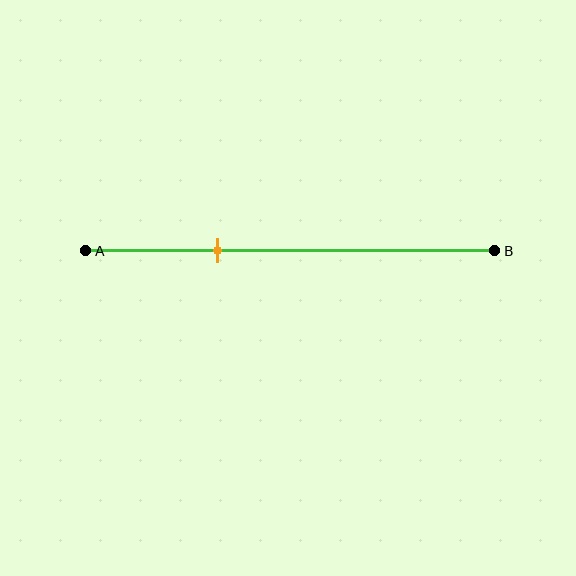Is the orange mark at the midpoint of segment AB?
No, the mark is at about 30% from A, not at the 50% midpoint.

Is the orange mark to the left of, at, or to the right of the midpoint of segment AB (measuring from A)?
The orange mark is to the left of the midpoint of segment AB.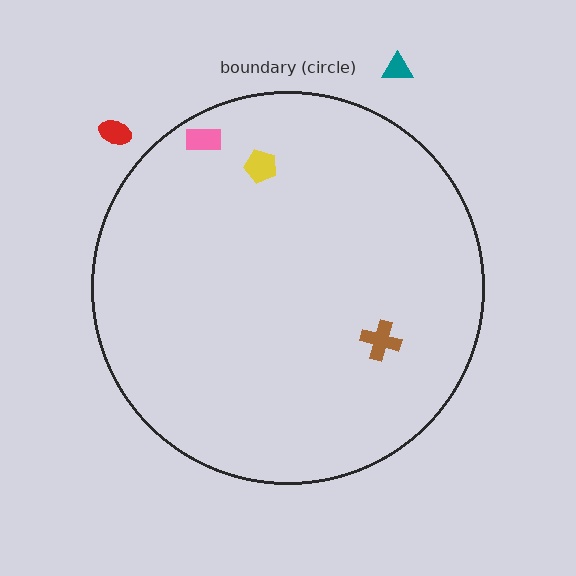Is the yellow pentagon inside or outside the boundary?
Inside.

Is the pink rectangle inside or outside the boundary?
Inside.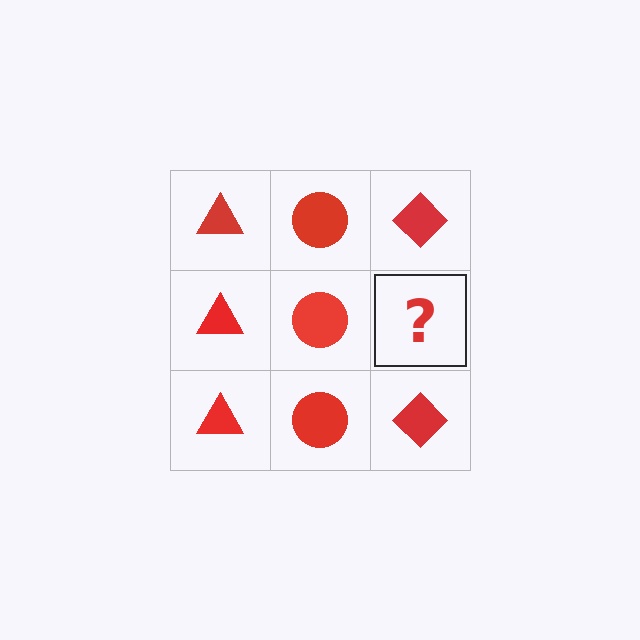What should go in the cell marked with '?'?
The missing cell should contain a red diamond.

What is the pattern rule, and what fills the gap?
The rule is that each column has a consistent shape. The gap should be filled with a red diamond.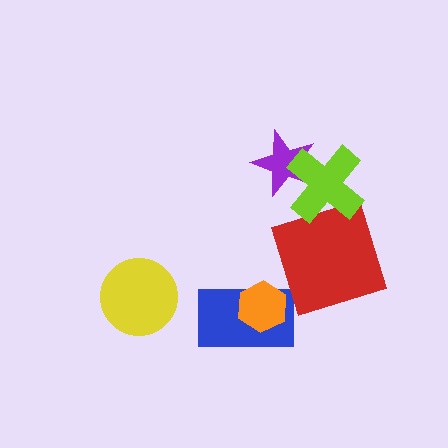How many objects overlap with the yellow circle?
0 objects overlap with the yellow circle.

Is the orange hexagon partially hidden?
No, no other shape covers it.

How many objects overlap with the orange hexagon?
1 object overlaps with the orange hexagon.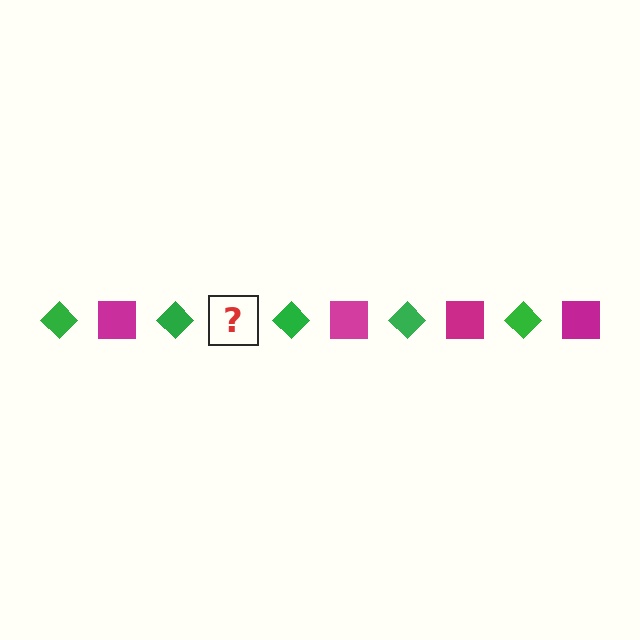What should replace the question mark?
The question mark should be replaced with a magenta square.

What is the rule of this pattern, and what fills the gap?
The rule is that the pattern alternates between green diamond and magenta square. The gap should be filled with a magenta square.